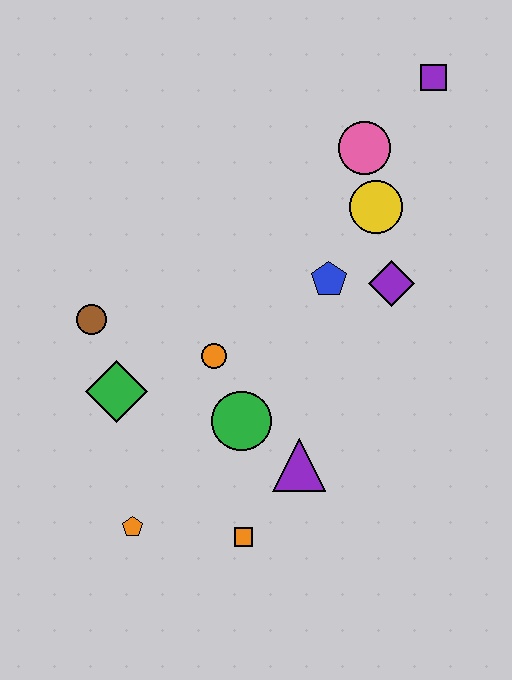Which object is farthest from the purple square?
The orange pentagon is farthest from the purple square.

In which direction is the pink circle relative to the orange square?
The pink circle is above the orange square.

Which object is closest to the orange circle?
The green circle is closest to the orange circle.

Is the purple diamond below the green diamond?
No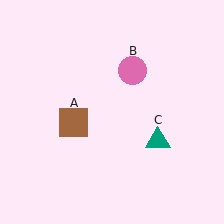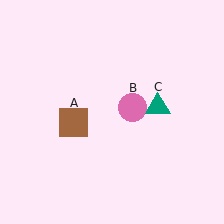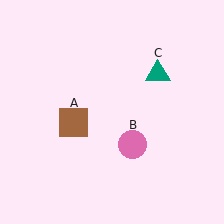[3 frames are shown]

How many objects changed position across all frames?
2 objects changed position: pink circle (object B), teal triangle (object C).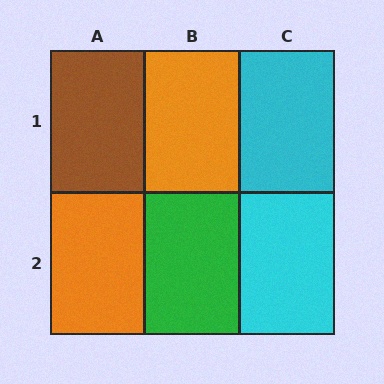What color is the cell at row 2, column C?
Cyan.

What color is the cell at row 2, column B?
Green.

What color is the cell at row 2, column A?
Orange.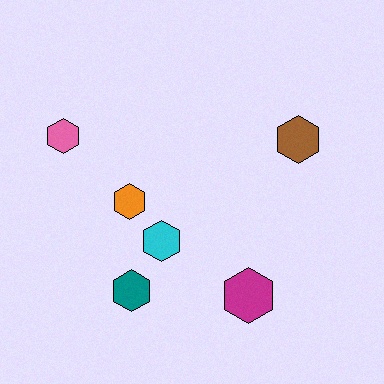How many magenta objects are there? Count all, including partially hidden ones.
There is 1 magenta object.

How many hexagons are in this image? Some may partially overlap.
There are 6 hexagons.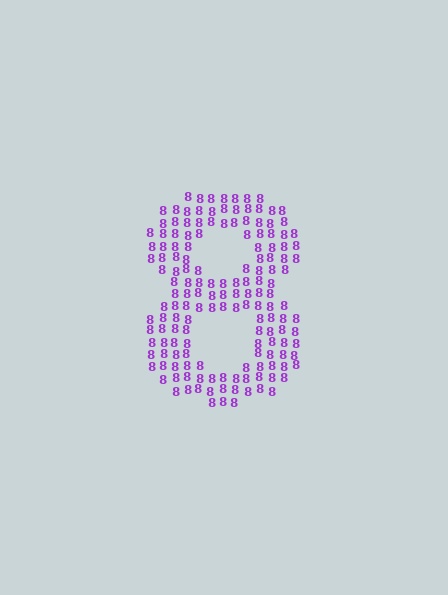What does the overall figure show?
The overall figure shows the digit 8.